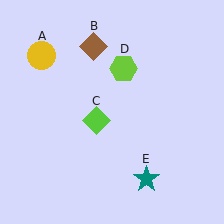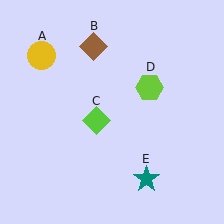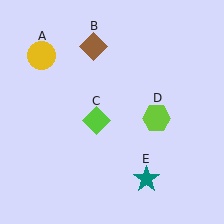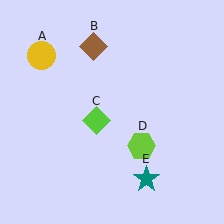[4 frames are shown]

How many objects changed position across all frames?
1 object changed position: lime hexagon (object D).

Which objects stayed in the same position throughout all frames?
Yellow circle (object A) and brown diamond (object B) and lime diamond (object C) and teal star (object E) remained stationary.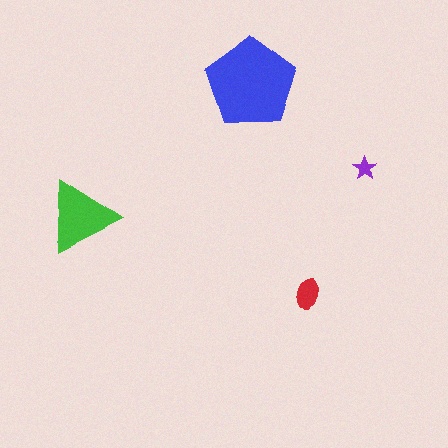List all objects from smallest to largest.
The purple star, the red ellipse, the green triangle, the blue pentagon.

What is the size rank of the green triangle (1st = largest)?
2nd.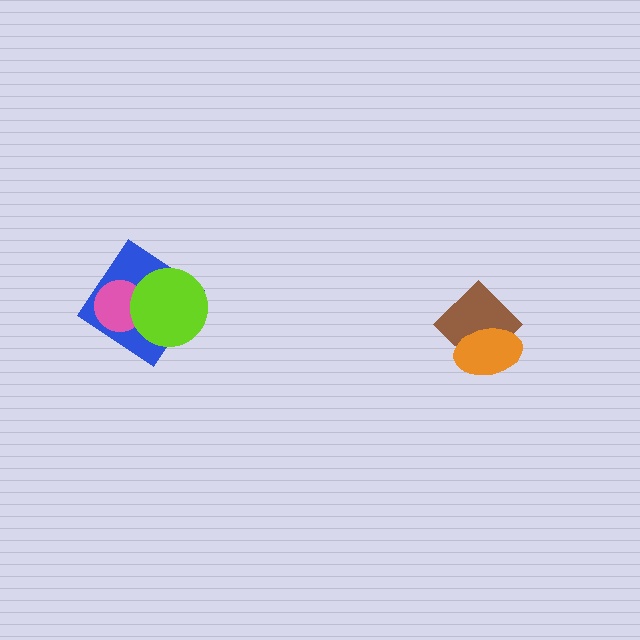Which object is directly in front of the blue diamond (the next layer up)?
The pink circle is directly in front of the blue diamond.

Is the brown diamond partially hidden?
Yes, it is partially covered by another shape.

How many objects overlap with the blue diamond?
2 objects overlap with the blue diamond.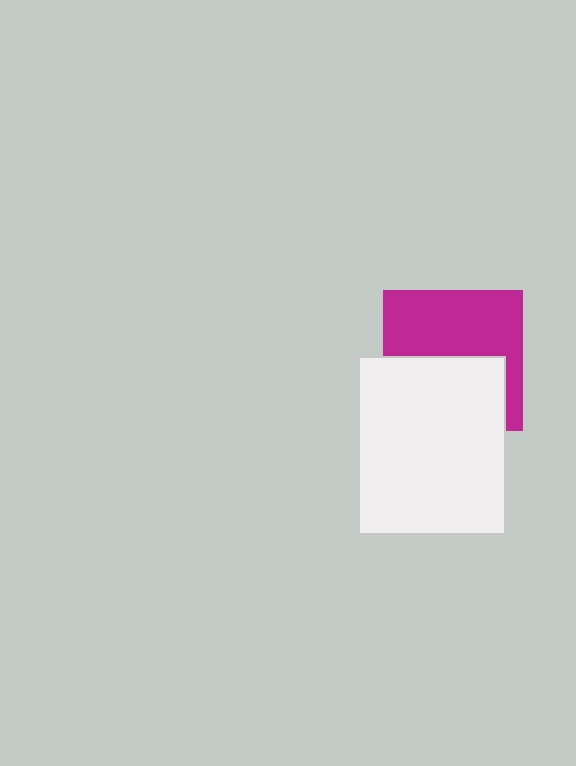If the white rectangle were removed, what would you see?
You would see the complete magenta square.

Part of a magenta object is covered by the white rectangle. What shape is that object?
It is a square.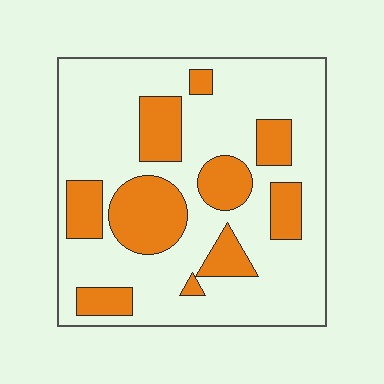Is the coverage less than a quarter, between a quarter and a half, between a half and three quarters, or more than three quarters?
Between a quarter and a half.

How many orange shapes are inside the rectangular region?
10.